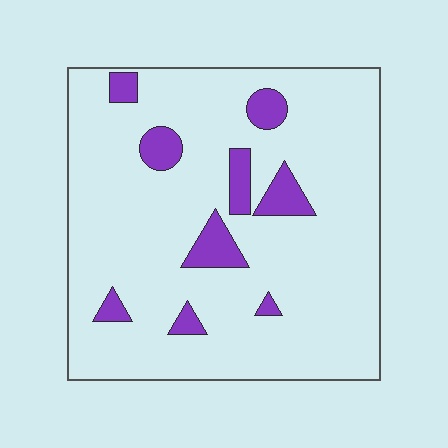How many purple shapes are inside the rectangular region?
9.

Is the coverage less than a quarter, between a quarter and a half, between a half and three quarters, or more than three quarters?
Less than a quarter.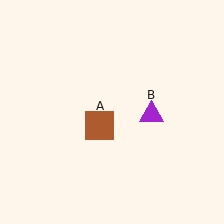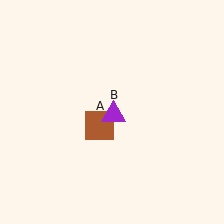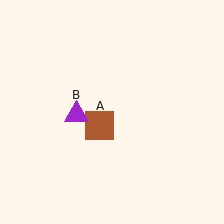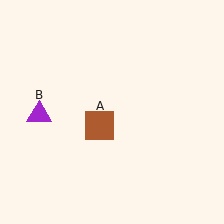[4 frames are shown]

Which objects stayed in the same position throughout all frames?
Brown square (object A) remained stationary.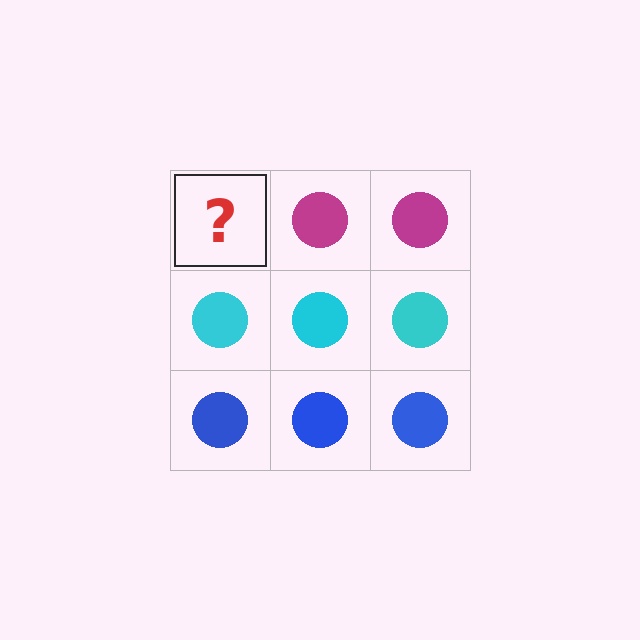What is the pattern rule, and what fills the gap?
The rule is that each row has a consistent color. The gap should be filled with a magenta circle.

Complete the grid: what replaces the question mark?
The question mark should be replaced with a magenta circle.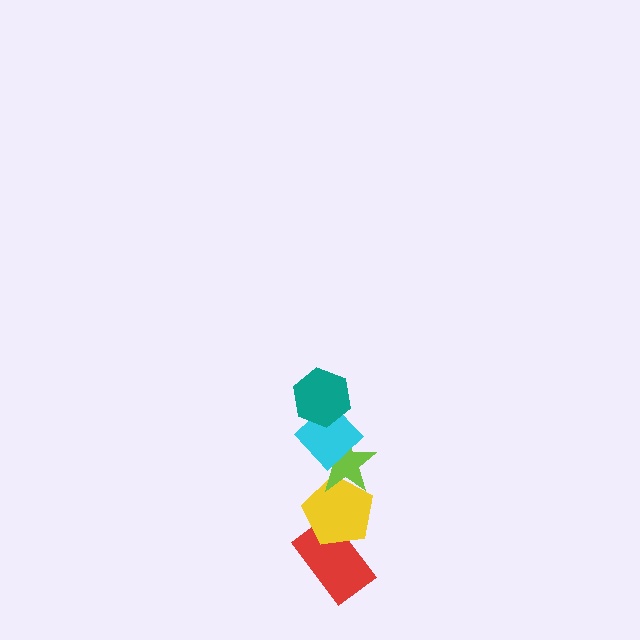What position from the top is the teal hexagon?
The teal hexagon is 1st from the top.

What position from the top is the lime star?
The lime star is 3rd from the top.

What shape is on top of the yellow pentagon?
The lime star is on top of the yellow pentagon.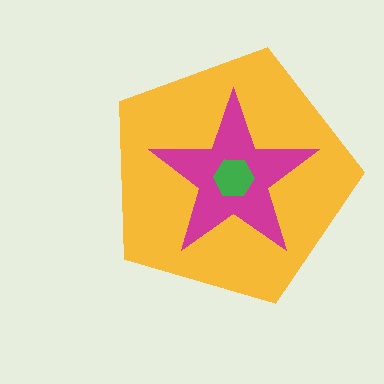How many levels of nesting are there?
3.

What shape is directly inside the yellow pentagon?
The magenta star.